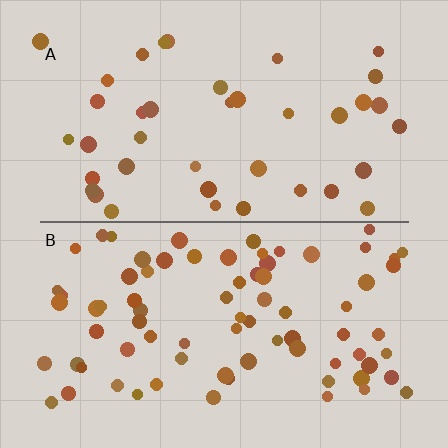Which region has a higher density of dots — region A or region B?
B (the bottom).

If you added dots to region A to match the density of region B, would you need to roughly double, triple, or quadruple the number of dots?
Approximately double.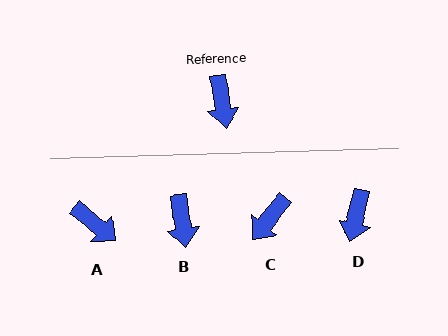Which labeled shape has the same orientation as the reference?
B.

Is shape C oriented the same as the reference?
No, it is off by about 47 degrees.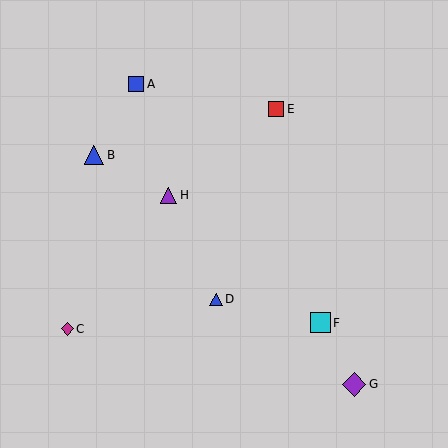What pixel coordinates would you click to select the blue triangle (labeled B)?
Click at (94, 155) to select the blue triangle B.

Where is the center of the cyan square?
The center of the cyan square is at (320, 323).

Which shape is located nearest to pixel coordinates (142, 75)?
The blue square (labeled A) at (136, 84) is nearest to that location.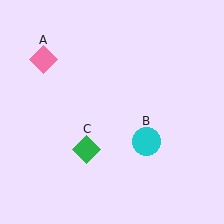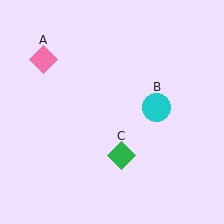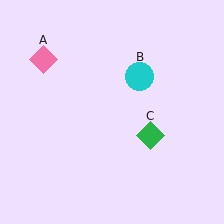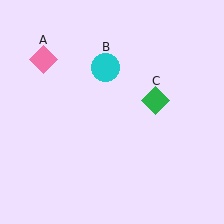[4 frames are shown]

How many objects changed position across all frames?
2 objects changed position: cyan circle (object B), green diamond (object C).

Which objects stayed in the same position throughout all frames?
Pink diamond (object A) remained stationary.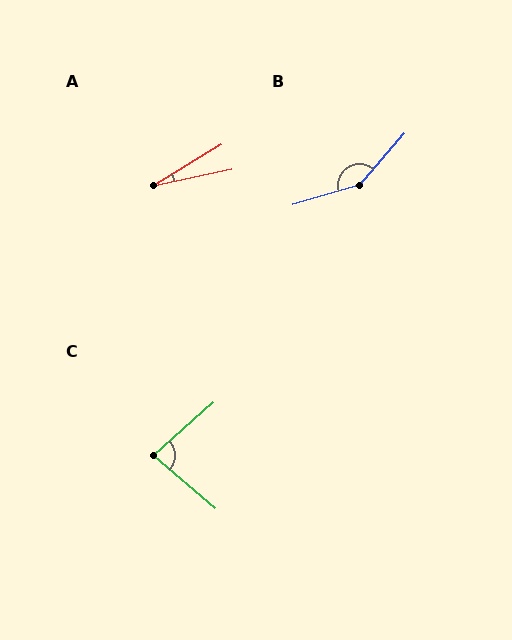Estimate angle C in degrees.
Approximately 82 degrees.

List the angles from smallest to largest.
A (19°), C (82°), B (146°).